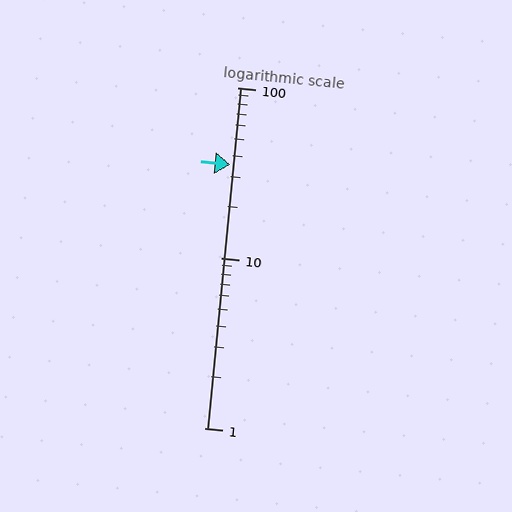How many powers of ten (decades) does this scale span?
The scale spans 2 decades, from 1 to 100.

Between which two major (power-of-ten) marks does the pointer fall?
The pointer is between 10 and 100.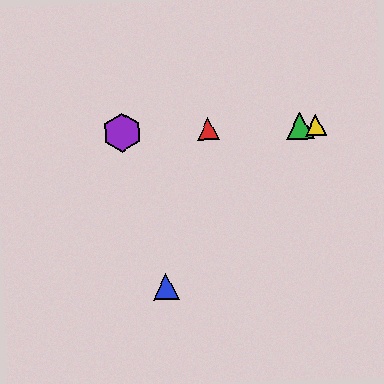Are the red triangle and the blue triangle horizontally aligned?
No, the red triangle is at y≈129 and the blue triangle is at y≈287.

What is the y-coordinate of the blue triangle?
The blue triangle is at y≈287.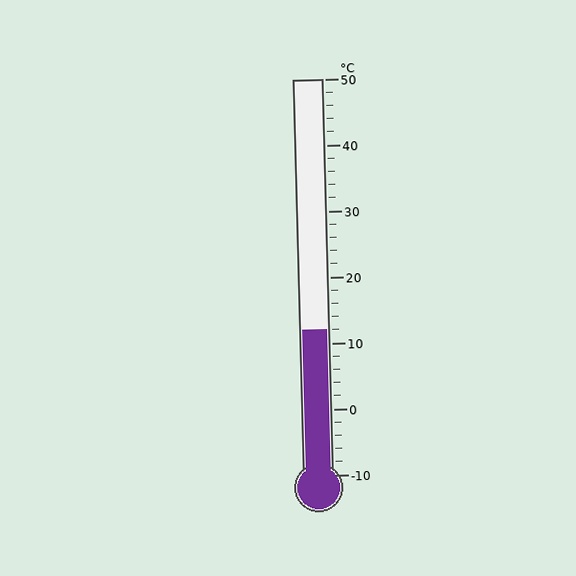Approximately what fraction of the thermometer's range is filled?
The thermometer is filled to approximately 35% of its range.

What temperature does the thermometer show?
The thermometer shows approximately 12°C.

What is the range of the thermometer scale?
The thermometer scale ranges from -10°C to 50°C.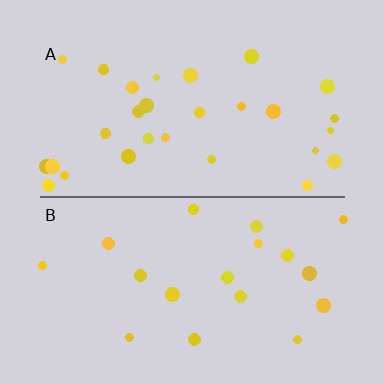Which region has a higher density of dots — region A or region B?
A (the top).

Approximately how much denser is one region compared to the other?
Approximately 1.5× — region A over region B.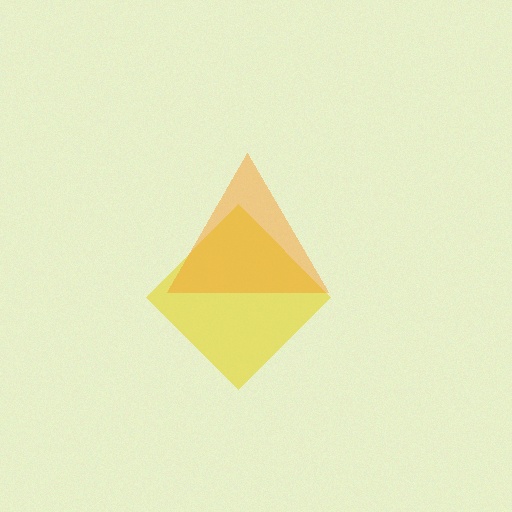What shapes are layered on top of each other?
The layered shapes are: a yellow diamond, an orange triangle.